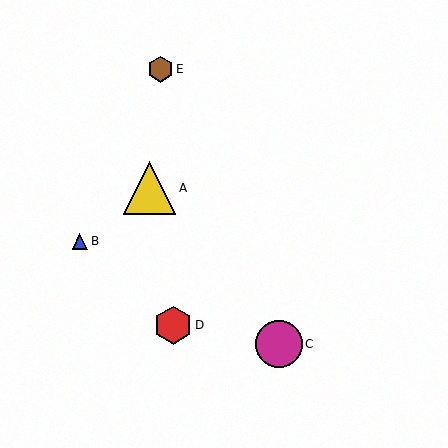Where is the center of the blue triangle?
The center of the blue triangle is at (80, 241).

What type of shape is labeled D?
Shape D is a red hexagon.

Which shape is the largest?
The yellow triangle (labeled A) is the largest.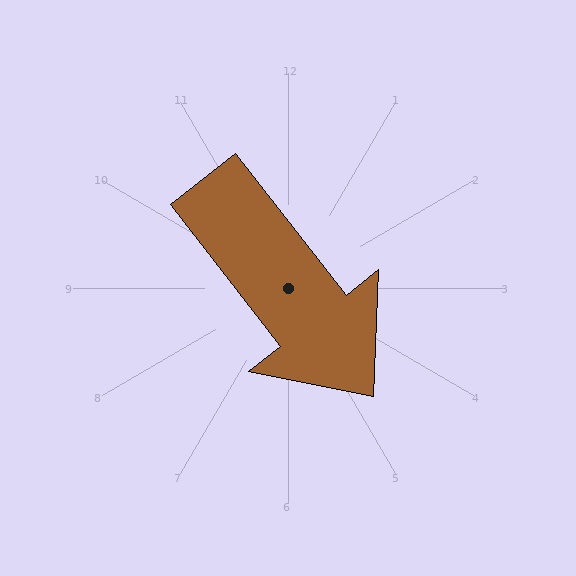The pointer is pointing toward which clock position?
Roughly 5 o'clock.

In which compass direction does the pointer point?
Southeast.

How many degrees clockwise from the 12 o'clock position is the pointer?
Approximately 142 degrees.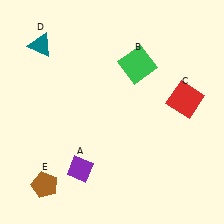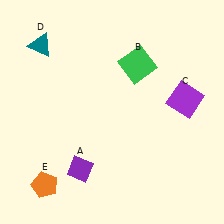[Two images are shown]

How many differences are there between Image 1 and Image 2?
There are 2 differences between the two images.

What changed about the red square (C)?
In Image 1, C is red. In Image 2, it changed to purple.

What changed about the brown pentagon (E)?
In Image 1, E is brown. In Image 2, it changed to orange.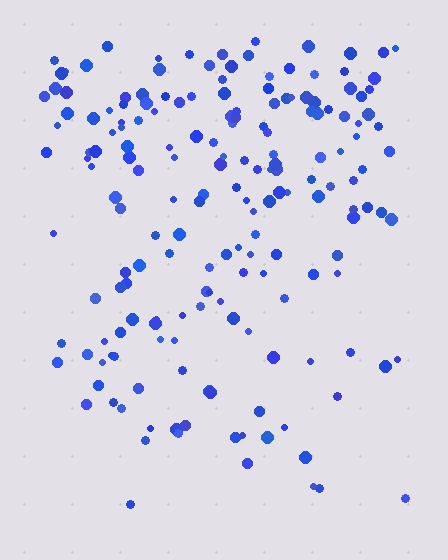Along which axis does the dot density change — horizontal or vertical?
Vertical.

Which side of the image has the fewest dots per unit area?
The bottom.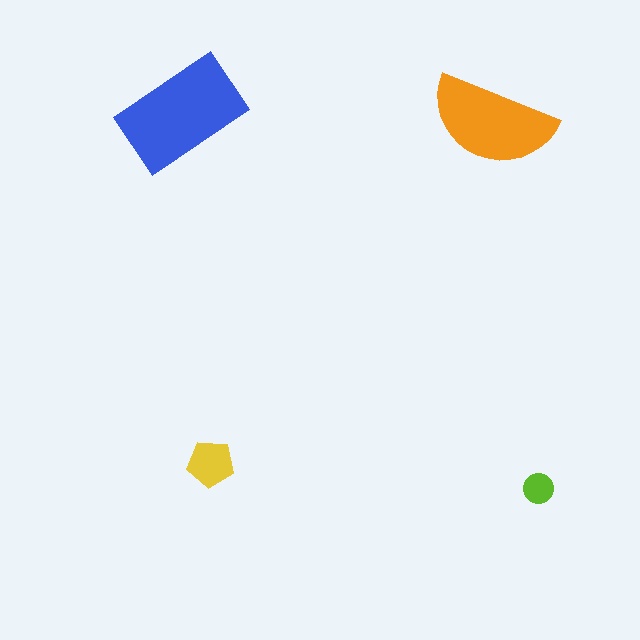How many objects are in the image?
There are 4 objects in the image.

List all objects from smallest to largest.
The lime circle, the yellow pentagon, the orange semicircle, the blue rectangle.